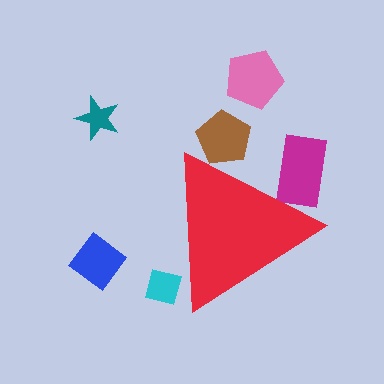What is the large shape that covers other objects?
A red triangle.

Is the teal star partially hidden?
No, the teal star is fully visible.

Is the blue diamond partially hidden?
No, the blue diamond is fully visible.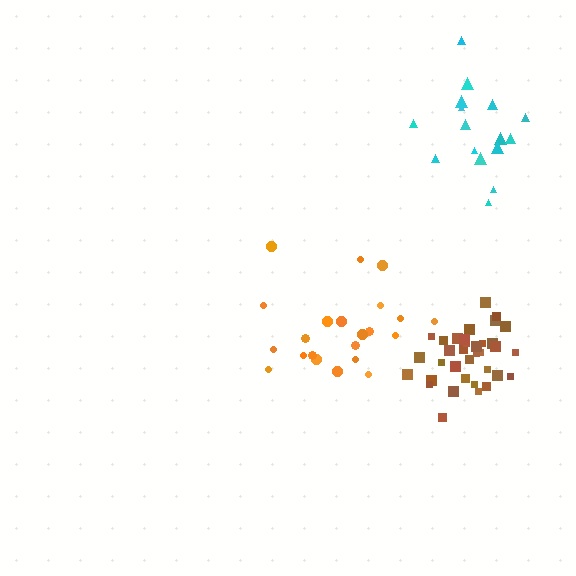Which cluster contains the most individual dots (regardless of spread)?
Brown (35).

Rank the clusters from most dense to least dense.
brown, orange, cyan.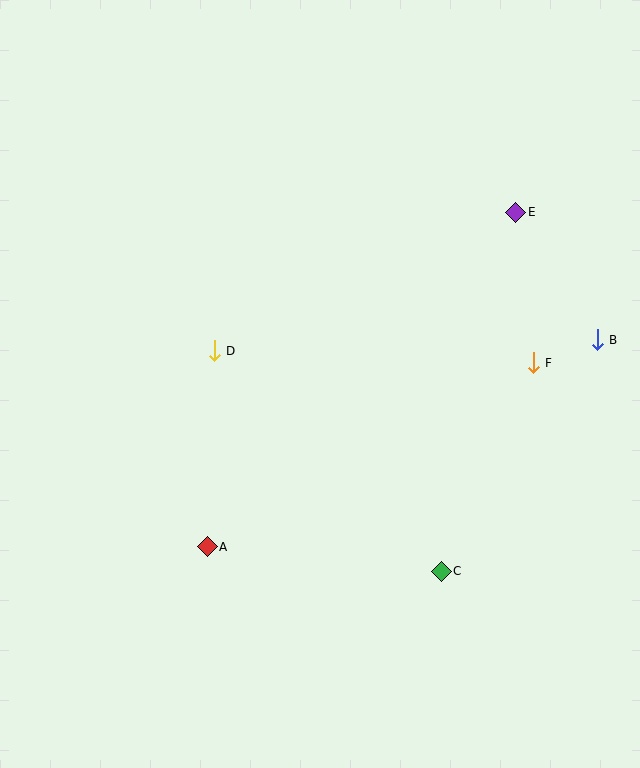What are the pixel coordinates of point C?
Point C is at (441, 571).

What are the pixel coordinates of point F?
Point F is at (533, 363).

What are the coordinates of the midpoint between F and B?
The midpoint between F and B is at (565, 351).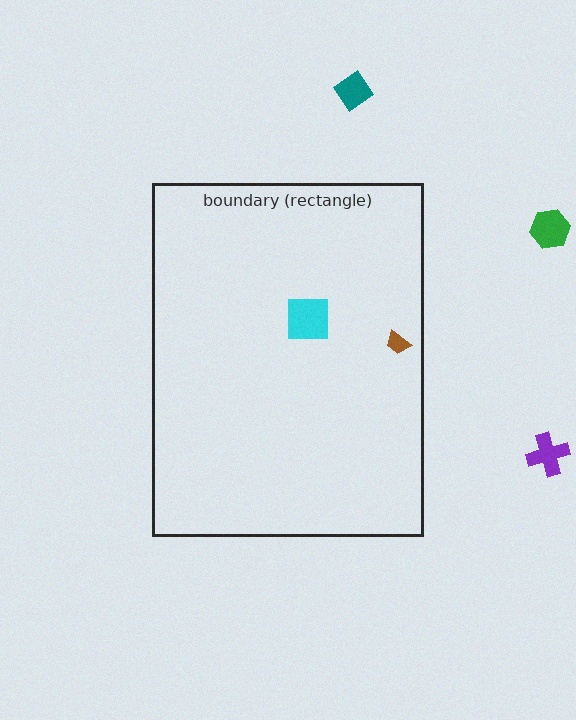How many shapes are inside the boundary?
2 inside, 3 outside.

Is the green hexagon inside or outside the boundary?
Outside.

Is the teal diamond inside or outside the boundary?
Outside.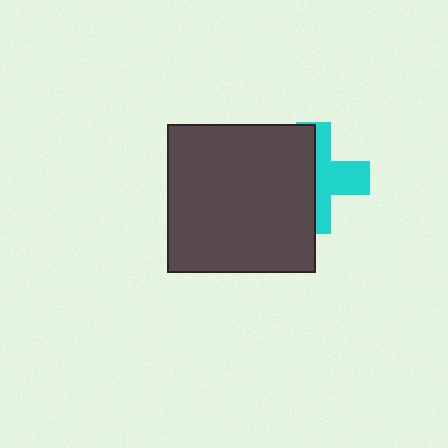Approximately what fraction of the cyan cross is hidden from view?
Roughly 53% of the cyan cross is hidden behind the dark gray square.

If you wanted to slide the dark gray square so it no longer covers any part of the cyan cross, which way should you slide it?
Slide it left — that is the most direct way to separate the two shapes.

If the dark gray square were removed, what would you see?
You would see the complete cyan cross.